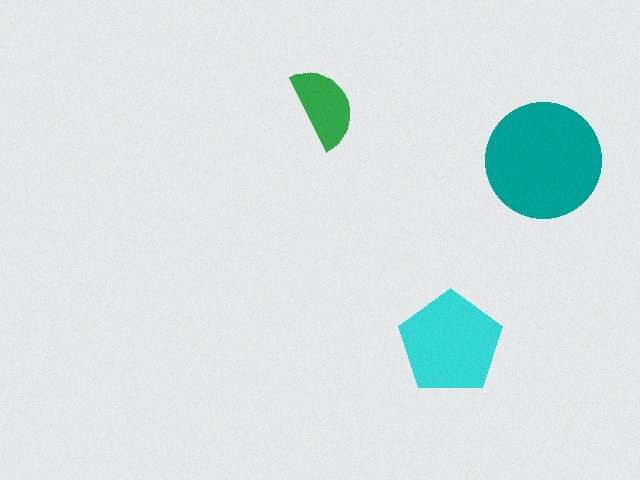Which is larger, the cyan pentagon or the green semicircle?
The cyan pentagon.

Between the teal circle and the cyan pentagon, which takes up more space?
The teal circle.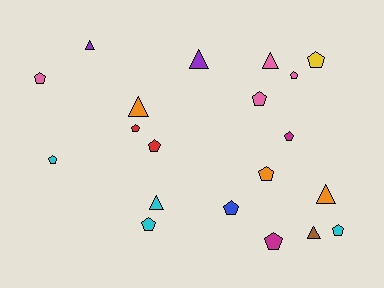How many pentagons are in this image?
There are 13 pentagons.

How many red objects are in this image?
There are 2 red objects.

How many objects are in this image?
There are 20 objects.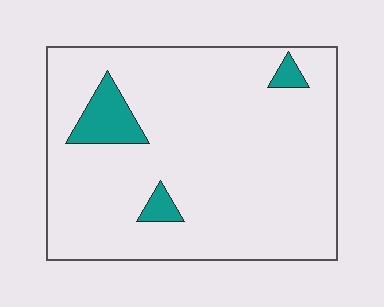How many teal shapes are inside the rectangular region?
3.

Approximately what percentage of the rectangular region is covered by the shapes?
Approximately 10%.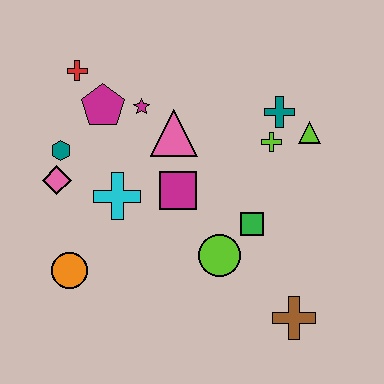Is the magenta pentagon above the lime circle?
Yes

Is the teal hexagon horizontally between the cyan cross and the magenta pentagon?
No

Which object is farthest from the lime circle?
The red cross is farthest from the lime circle.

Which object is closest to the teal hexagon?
The pink diamond is closest to the teal hexagon.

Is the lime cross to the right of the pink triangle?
Yes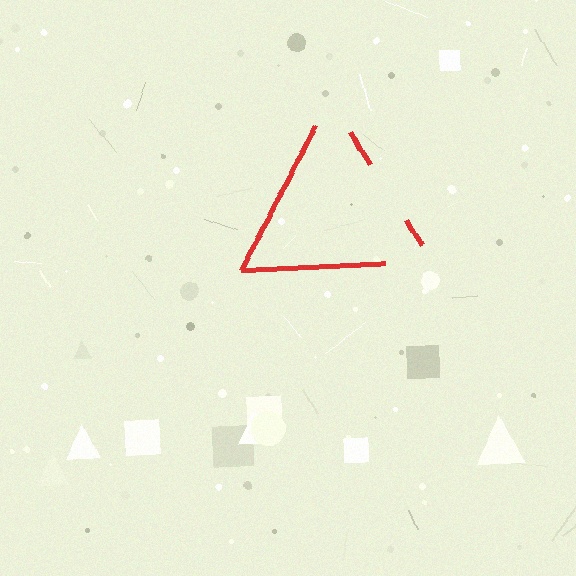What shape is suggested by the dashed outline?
The dashed outline suggests a triangle.